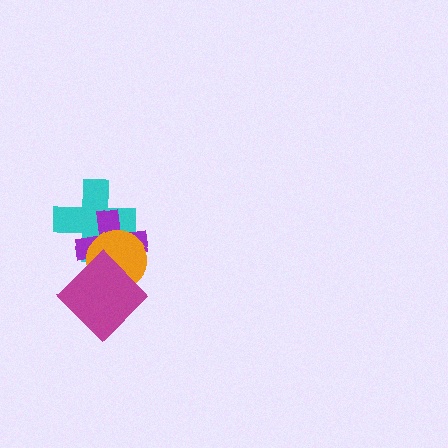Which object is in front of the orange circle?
The magenta diamond is in front of the orange circle.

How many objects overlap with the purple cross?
3 objects overlap with the purple cross.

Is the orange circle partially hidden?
Yes, it is partially covered by another shape.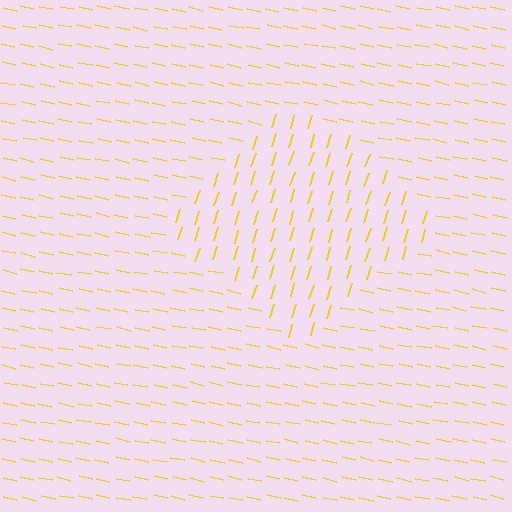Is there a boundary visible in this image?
Yes, there is a texture boundary formed by a change in line orientation.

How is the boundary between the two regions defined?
The boundary is defined purely by a change in line orientation (approximately 85 degrees difference). All lines are the same color and thickness.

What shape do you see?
I see a diamond.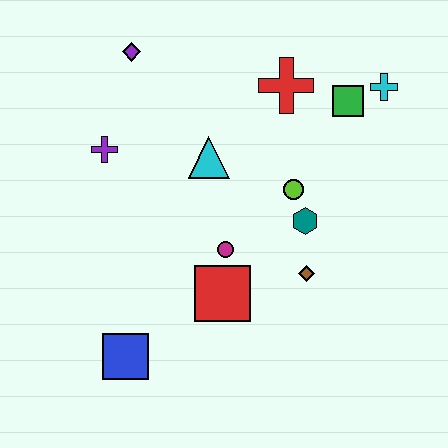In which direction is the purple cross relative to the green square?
The purple cross is to the left of the green square.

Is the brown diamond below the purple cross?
Yes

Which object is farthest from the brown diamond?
The purple diamond is farthest from the brown diamond.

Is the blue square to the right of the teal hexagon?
No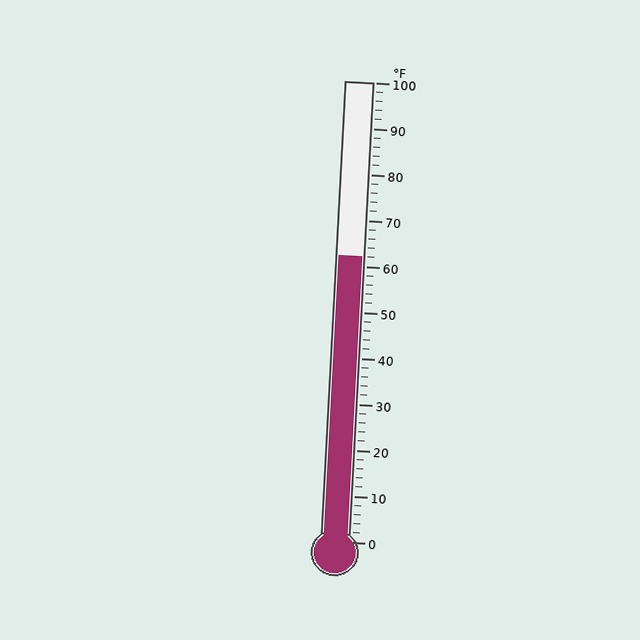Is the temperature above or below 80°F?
The temperature is below 80°F.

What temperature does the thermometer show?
The thermometer shows approximately 62°F.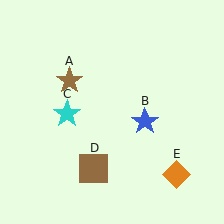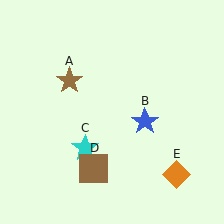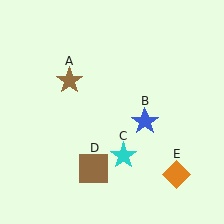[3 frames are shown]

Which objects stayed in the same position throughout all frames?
Brown star (object A) and blue star (object B) and brown square (object D) and orange diamond (object E) remained stationary.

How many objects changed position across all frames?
1 object changed position: cyan star (object C).